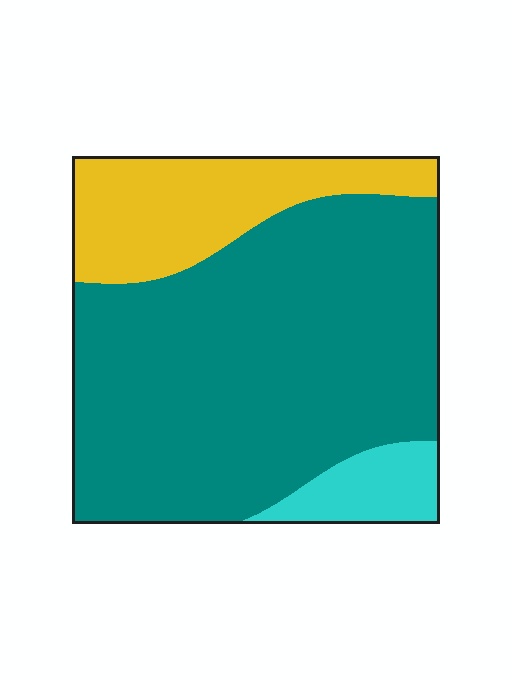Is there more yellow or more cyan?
Yellow.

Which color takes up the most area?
Teal, at roughly 70%.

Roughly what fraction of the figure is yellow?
Yellow takes up about one fifth (1/5) of the figure.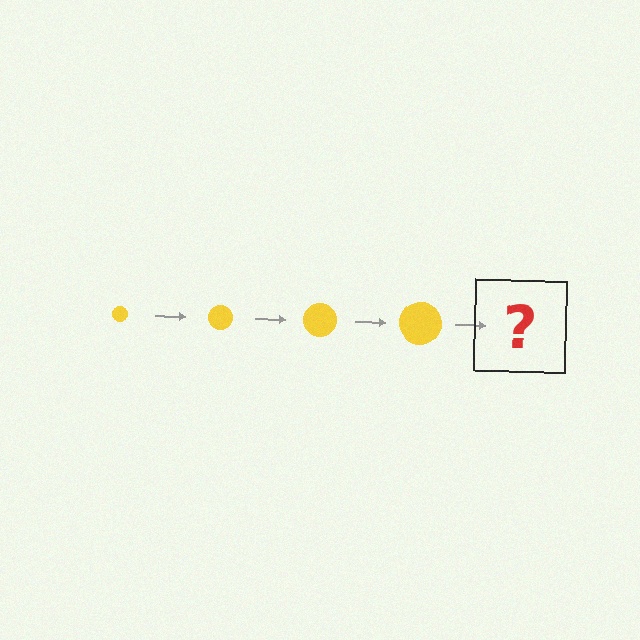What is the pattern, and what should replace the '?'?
The pattern is that the circle gets progressively larger each step. The '?' should be a yellow circle, larger than the previous one.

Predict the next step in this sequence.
The next step is a yellow circle, larger than the previous one.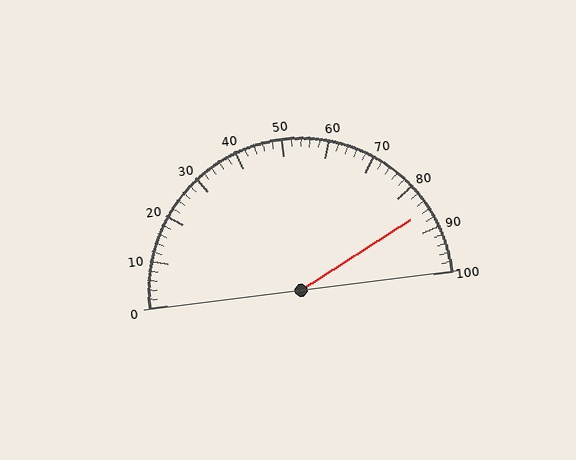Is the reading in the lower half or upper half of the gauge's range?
The reading is in the upper half of the range (0 to 100).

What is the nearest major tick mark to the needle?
The nearest major tick mark is 90.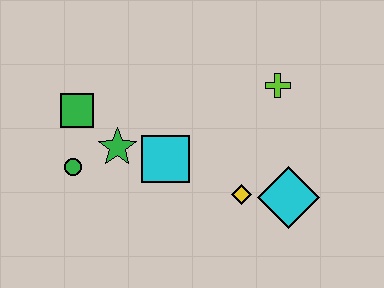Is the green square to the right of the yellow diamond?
No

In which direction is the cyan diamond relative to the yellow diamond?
The cyan diamond is to the right of the yellow diamond.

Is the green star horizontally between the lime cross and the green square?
Yes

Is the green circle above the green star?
No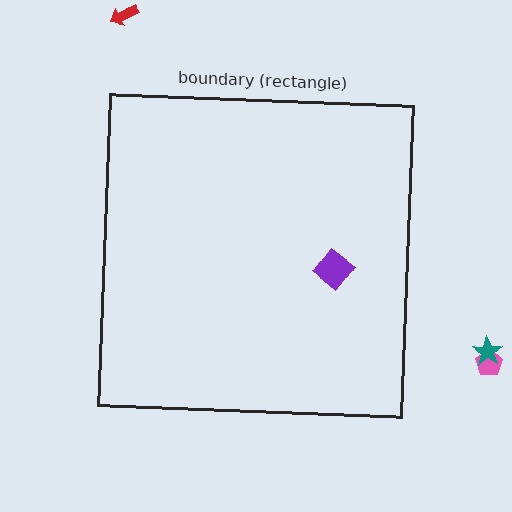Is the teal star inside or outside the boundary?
Outside.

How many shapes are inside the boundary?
1 inside, 3 outside.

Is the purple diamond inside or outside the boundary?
Inside.